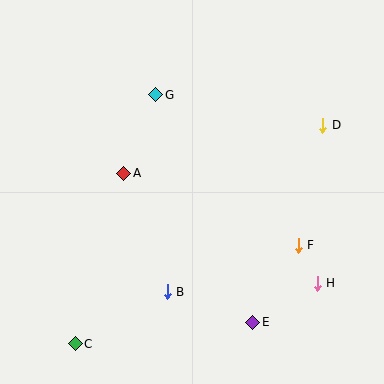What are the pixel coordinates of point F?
Point F is at (298, 245).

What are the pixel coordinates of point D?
Point D is at (323, 125).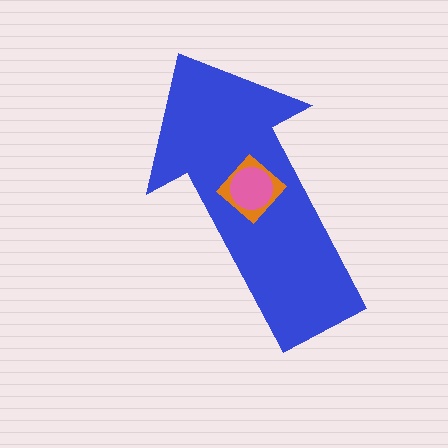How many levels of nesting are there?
3.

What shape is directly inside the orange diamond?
The pink circle.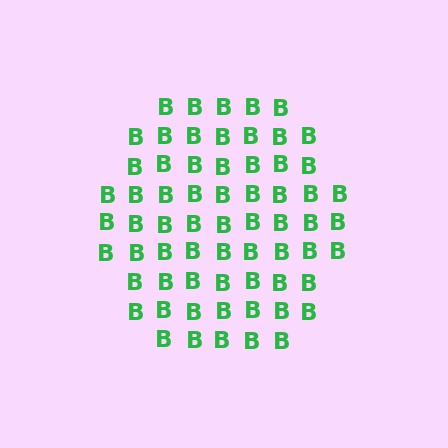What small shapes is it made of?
It is made of small letter B's.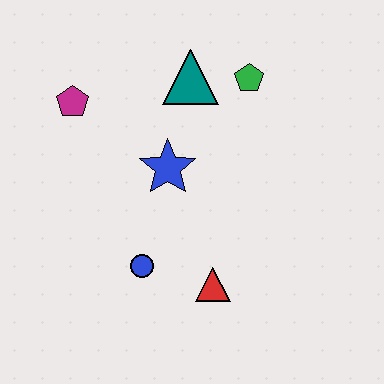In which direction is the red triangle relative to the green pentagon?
The red triangle is below the green pentagon.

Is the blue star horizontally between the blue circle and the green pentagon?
Yes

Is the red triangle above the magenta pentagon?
No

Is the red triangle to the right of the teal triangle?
Yes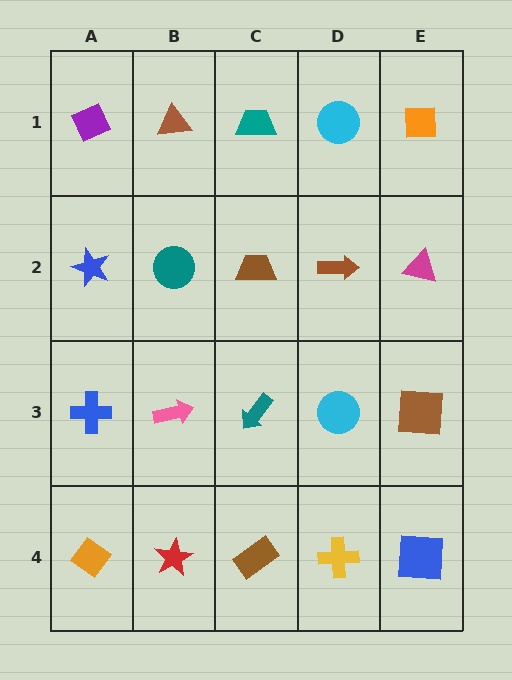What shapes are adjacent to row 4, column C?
A teal arrow (row 3, column C), a red star (row 4, column B), a yellow cross (row 4, column D).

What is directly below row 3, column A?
An orange diamond.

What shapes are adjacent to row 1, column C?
A brown trapezoid (row 2, column C), a brown triangle (row 1, column B), a cyan circle (row 1, column D).